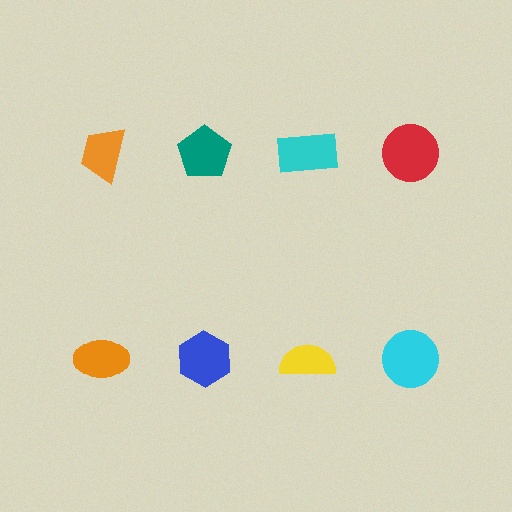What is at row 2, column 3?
A yellow semicircle.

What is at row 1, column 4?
A red circle.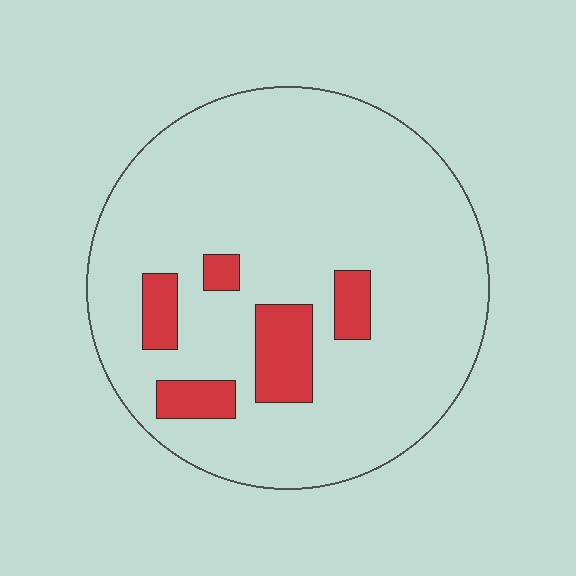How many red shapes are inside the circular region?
5.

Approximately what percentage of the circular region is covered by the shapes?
Approximately 10%.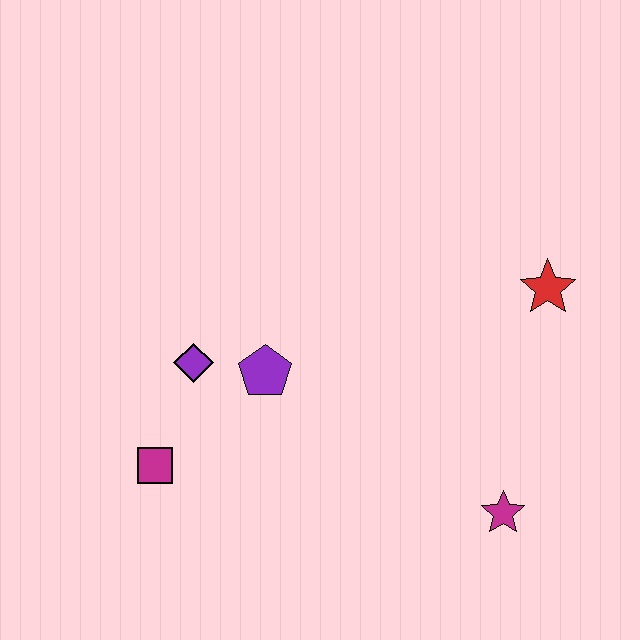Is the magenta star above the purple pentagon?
No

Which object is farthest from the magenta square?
The red star is farthest from the magenta square.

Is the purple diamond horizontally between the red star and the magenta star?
No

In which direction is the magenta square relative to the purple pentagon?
The magenta square is to the left of the purple pentagon.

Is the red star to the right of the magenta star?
Yes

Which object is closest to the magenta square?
The purple diamond is closest to the magenta square.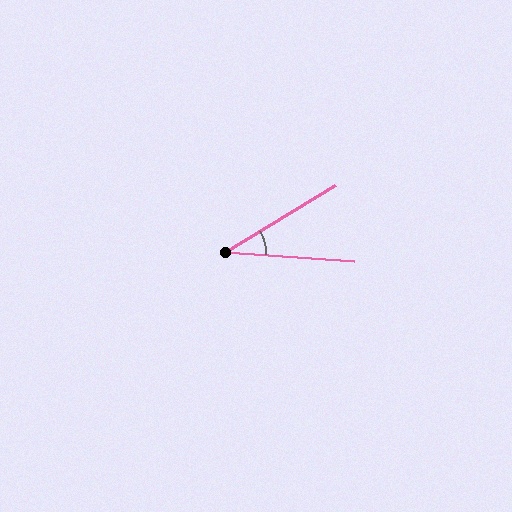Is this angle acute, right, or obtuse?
It is acute.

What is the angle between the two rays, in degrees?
Approximately 35 degrees.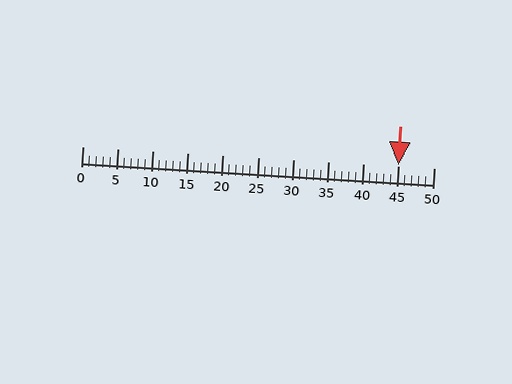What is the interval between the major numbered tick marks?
The major tick marks are spaced 5 units apart.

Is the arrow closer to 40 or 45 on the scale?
The arrow is closer to 45.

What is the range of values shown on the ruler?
The ruler shows values from 0 to 50.